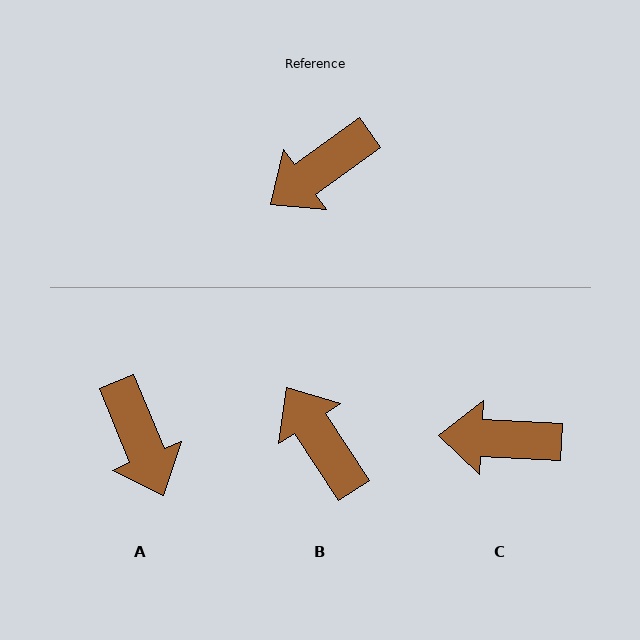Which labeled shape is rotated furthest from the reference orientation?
B, about 93 degrees away.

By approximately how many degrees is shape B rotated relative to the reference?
Approximately 93 degrees clockwise.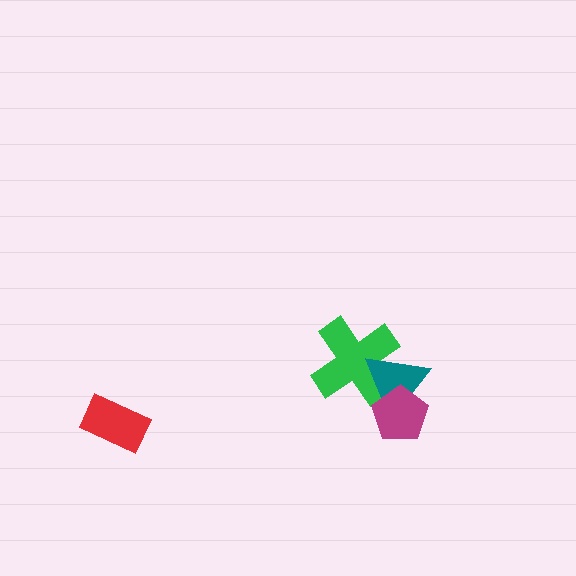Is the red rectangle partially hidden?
No, no other shape covers it.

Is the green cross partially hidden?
Yes, it is partially covered by another shape.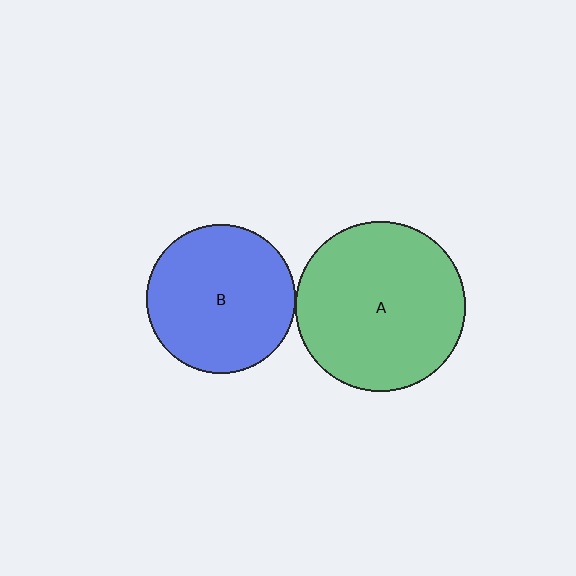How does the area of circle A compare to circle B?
Approximately 1.3 times.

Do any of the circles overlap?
No, none of the circles overlap.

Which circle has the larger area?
Circle A (green).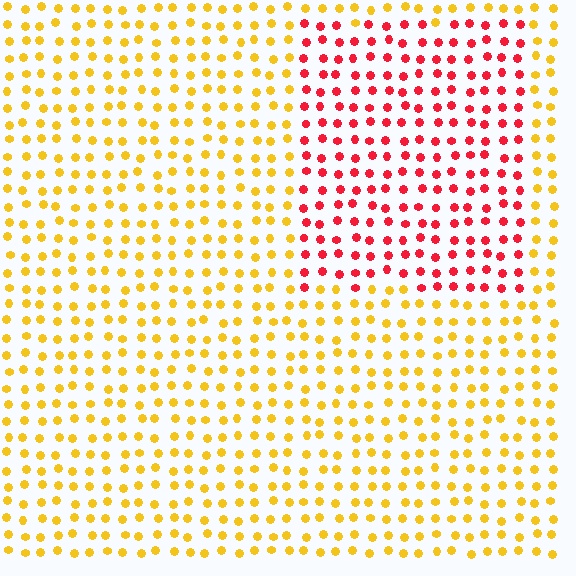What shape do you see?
I see a rectangle.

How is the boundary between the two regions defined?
The boundary is defined purely by a slight shift in hue (about 55 degrees). Spacing, size, and orientation are identical on both sides.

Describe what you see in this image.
The image is filled with small yellow elements in a uniform arrangement. A rectangle-shaped region is visible where the elements are tinted to a slightly different hue, forming a subtle color boundary.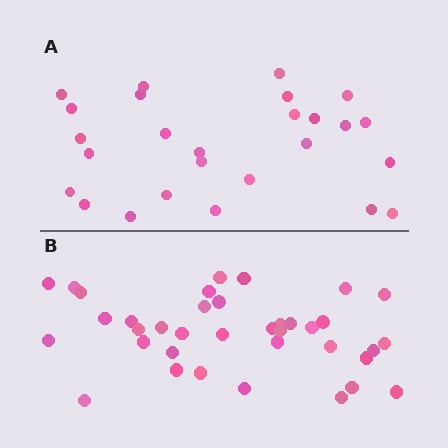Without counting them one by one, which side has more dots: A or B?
Region B (the bottom region) has more dots.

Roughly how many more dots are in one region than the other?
Region B has roughly 12 or so more dots than region A.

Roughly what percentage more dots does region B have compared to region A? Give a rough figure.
About 40% more.